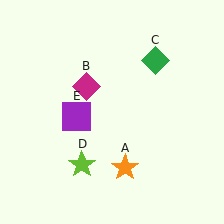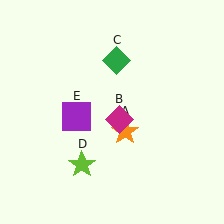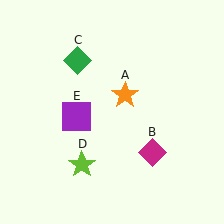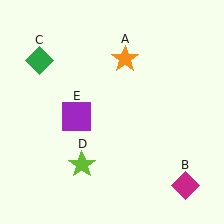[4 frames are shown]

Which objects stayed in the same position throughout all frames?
Lime star (object D) and purple square (object E) remained stationary.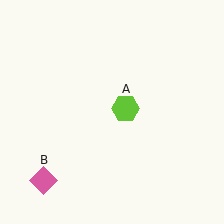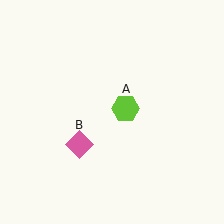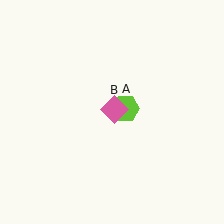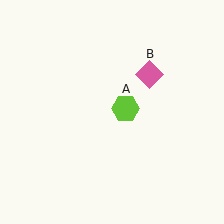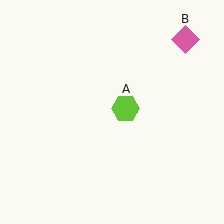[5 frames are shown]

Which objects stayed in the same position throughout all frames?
Lime hexagon (object A) remained stationary.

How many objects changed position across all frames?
1 object changed position: pink diamond (object B).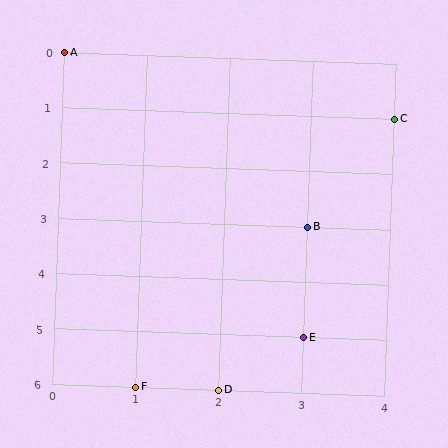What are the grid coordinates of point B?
Point B is at grid coordinates (3, 3).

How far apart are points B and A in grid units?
Points B and A are 3 columns and 3 rows apart (about 4.2 grid units diagonally).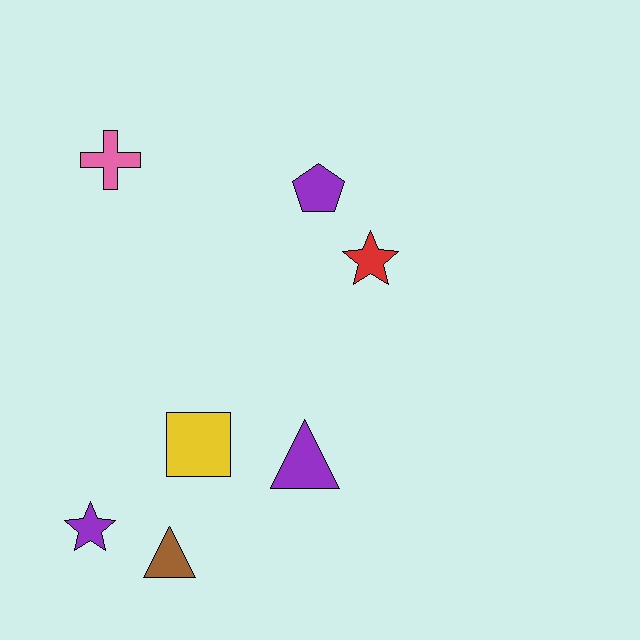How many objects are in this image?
There are 7 objects.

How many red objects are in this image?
There is 1 red object.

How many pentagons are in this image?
There is 1 pentagon.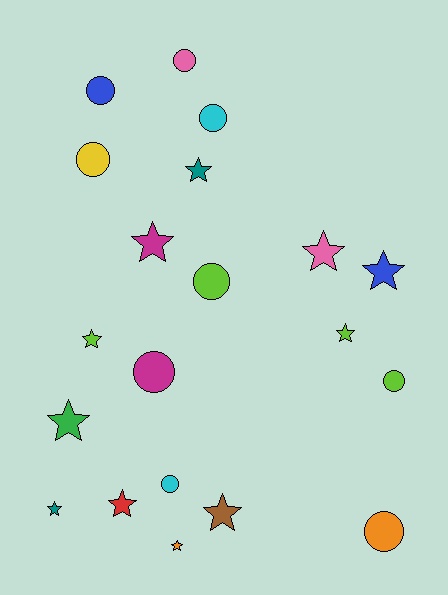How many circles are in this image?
There are 9 circles.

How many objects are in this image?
There are 20 objects.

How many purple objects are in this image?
There are no purple objects.